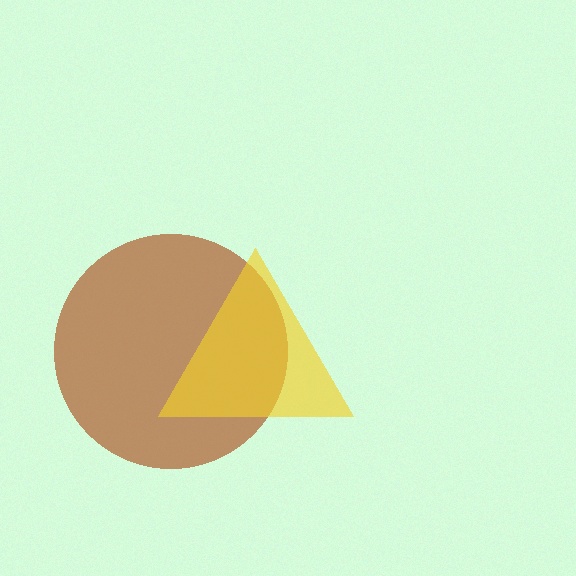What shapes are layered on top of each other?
The layered shapes are: a brown circle, a yellow triangle.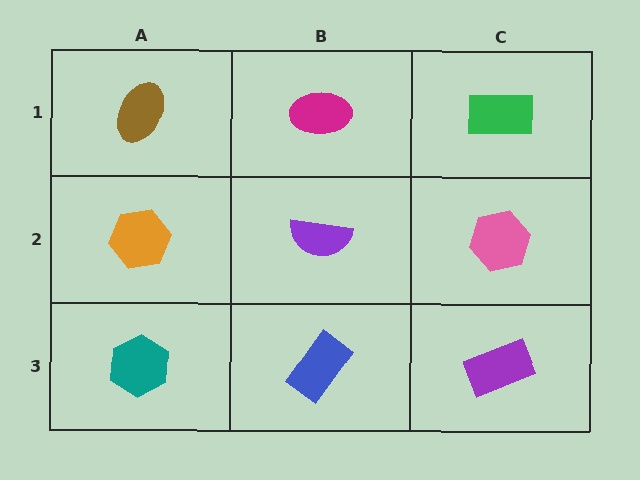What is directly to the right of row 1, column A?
A magenta ellipse.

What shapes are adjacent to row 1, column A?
An orange hexagon (row 2, column A), a magenta ellipse (row 1, column B).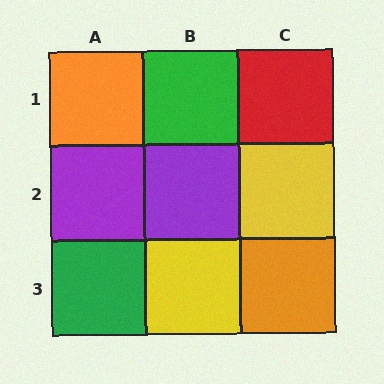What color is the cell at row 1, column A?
Orange.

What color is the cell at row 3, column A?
Green.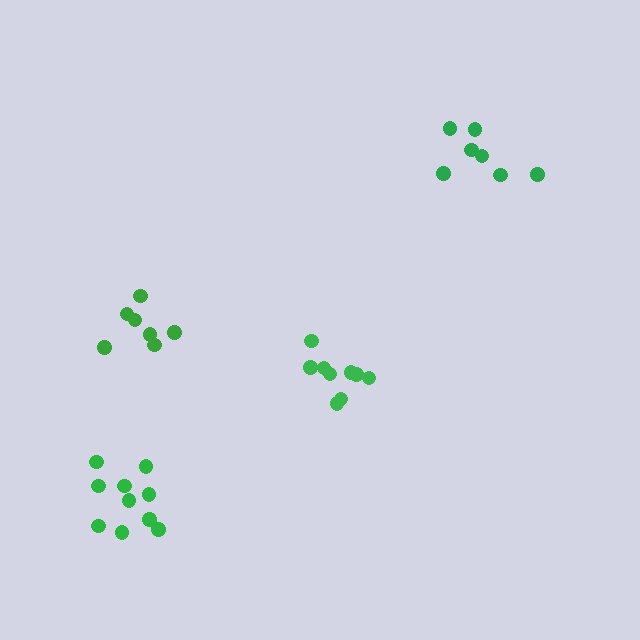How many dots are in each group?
Group 1: 9 dots, Group 2: 7 dots, Group 3: 11 dots, Group 4: 7 dots (34 total).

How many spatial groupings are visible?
There are 4 spatial groupings.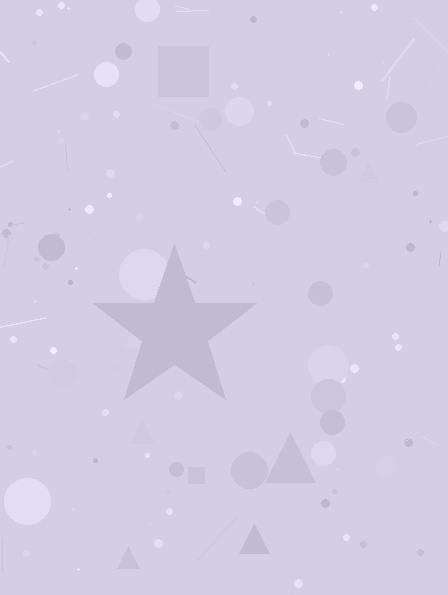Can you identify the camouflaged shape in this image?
The camouflaged shape is a star.